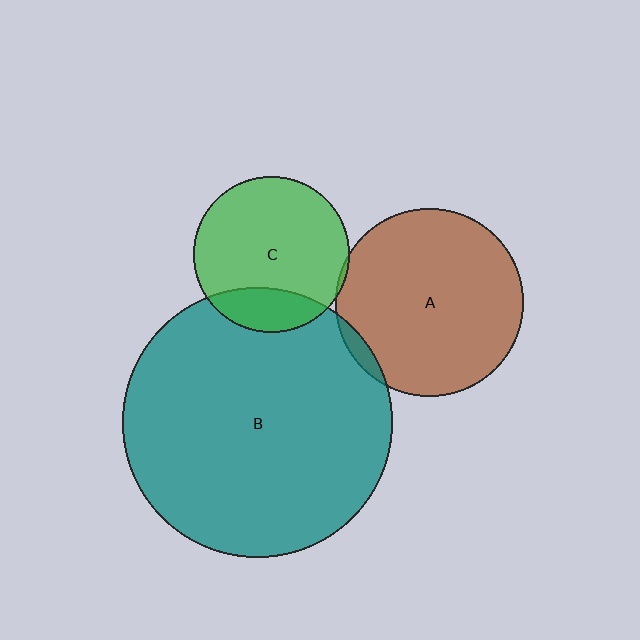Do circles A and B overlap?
Yes.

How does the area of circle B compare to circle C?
Approximately 3.0 times.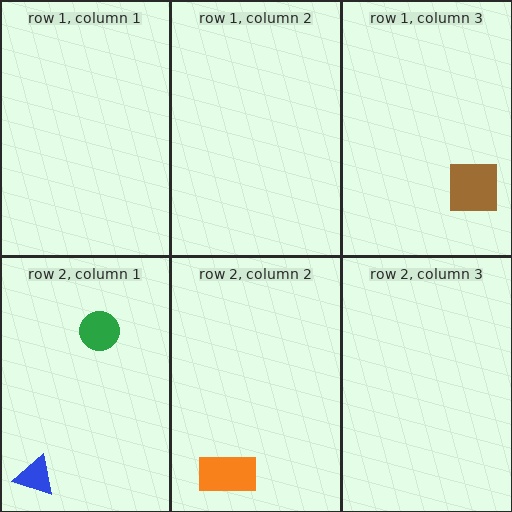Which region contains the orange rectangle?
The row 2, column 2 region.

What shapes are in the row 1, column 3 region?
The brown square.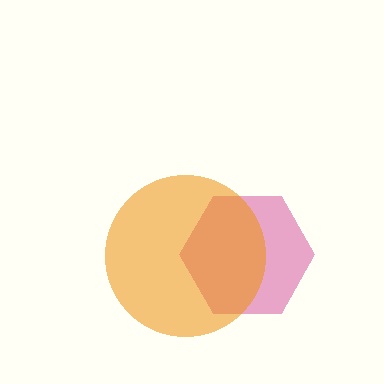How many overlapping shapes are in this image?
There are 2 overlapping shapes in the image.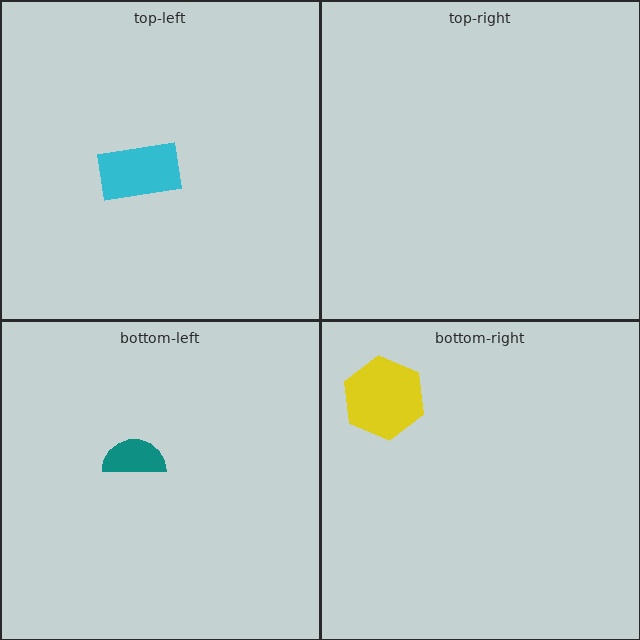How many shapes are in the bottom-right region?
1.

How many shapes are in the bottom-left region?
1.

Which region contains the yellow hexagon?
The bottom-right region.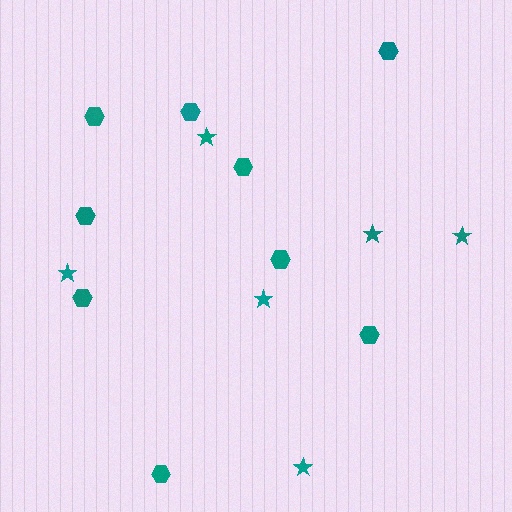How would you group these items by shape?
There are 2 groups: one group of hexagons (9) and one group of stars (6).